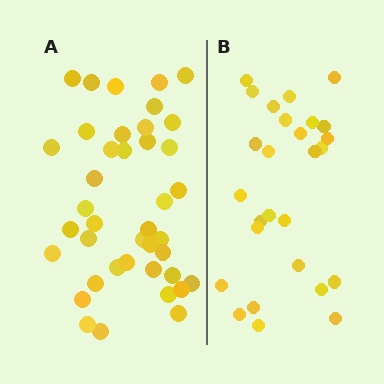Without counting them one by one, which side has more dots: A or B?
Region A (the left region) has more dots.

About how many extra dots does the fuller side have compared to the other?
Region A has approximately 15 more dots than region B.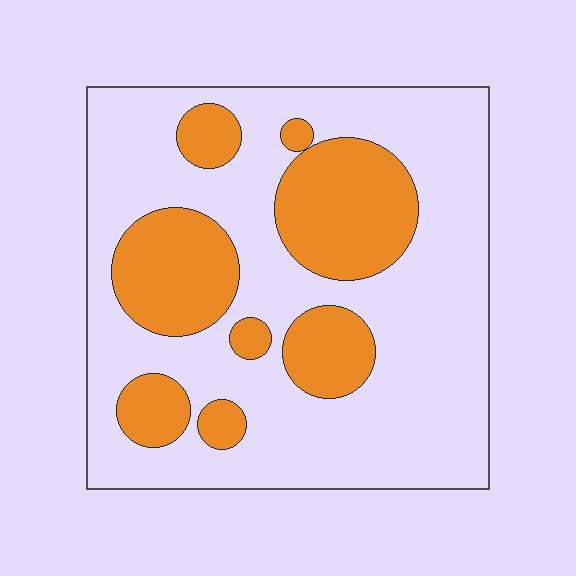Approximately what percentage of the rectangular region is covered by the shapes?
Approximately 30%.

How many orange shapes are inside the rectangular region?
8.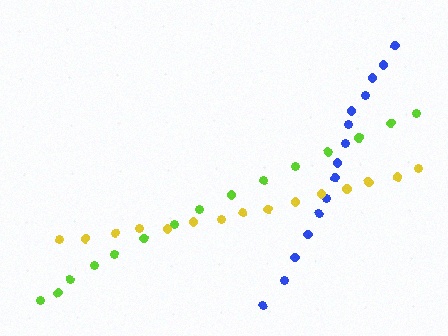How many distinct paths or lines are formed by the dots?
There are 3 distinct paths.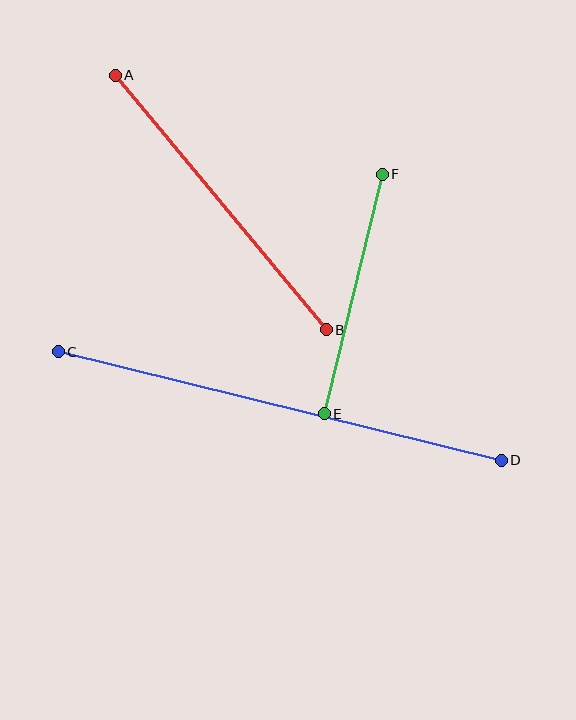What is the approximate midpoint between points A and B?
The midpoint is at approximately (221, 203) pixels.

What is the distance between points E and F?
The distance is approximately 247 pixels.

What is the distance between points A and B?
The distance is approximately 331 pixels.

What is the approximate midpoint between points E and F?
The midpoint is at approximately (353, 294) pixels.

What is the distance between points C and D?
The distance is approximately 456 pixels.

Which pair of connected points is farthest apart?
Points C and D are farthest apart.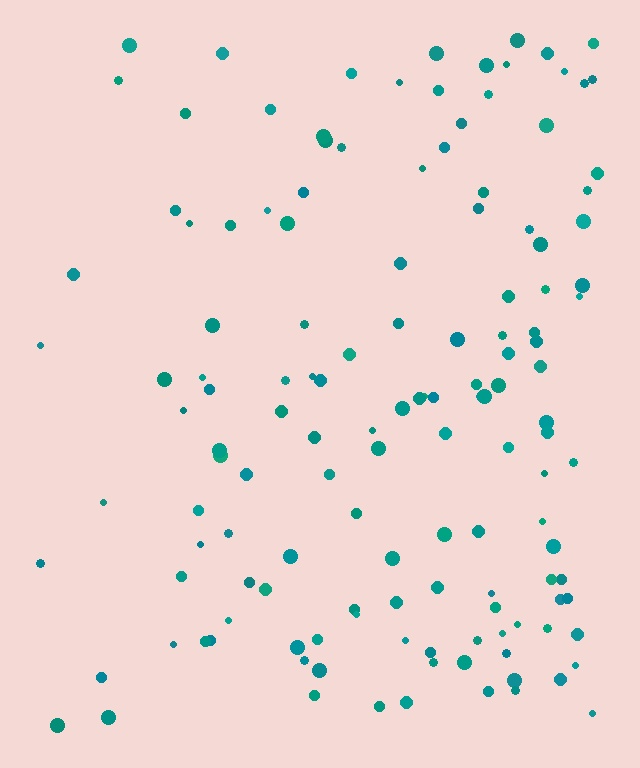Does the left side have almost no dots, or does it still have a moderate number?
Still a moderate number, just noticeably fewer than the right.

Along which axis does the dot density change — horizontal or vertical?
Horizontal.